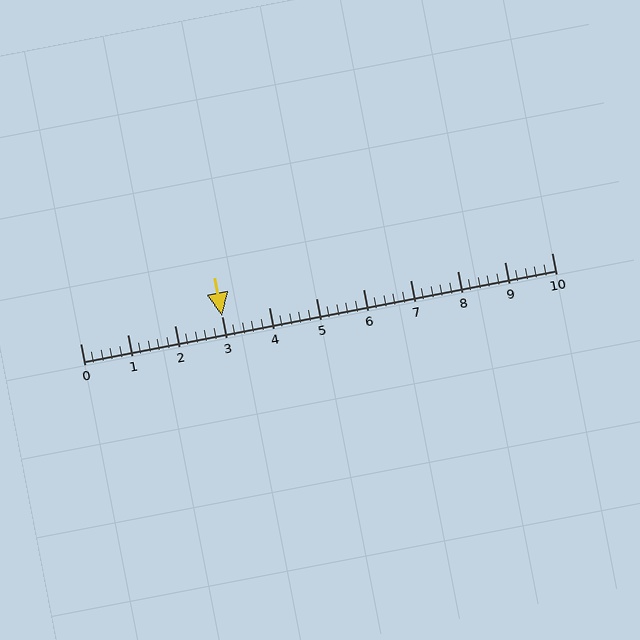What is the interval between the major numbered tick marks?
The major tick marks are spaced 1 units apart.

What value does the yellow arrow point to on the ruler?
The yellow arrow points to approximately 3.0.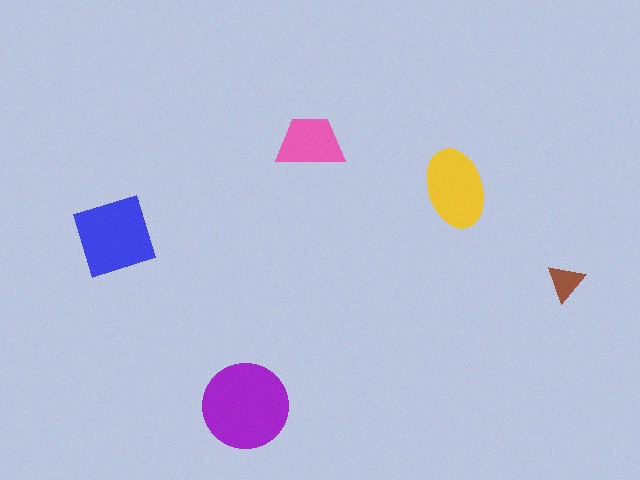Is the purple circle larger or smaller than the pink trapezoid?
Larger.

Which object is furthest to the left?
The blue diamond is leftmost.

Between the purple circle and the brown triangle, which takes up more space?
The purple circle.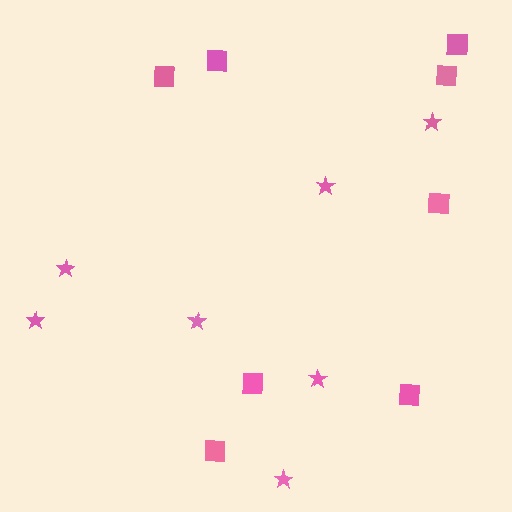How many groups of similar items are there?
There are 2 groups: one group of squares (8) and one group of stars (7).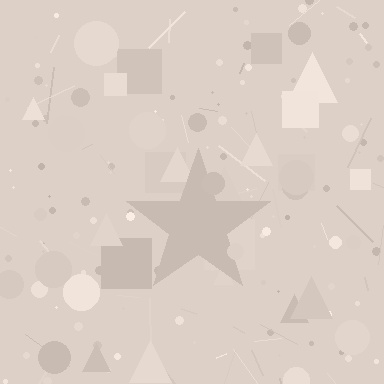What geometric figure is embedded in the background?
A star is embedded in the background.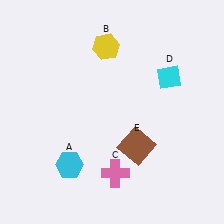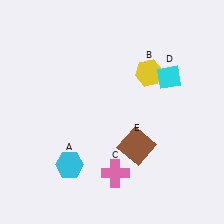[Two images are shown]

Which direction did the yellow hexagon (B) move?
The yellow hexagon (B) moved right.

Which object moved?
The yellow hexagon (B) moved right.